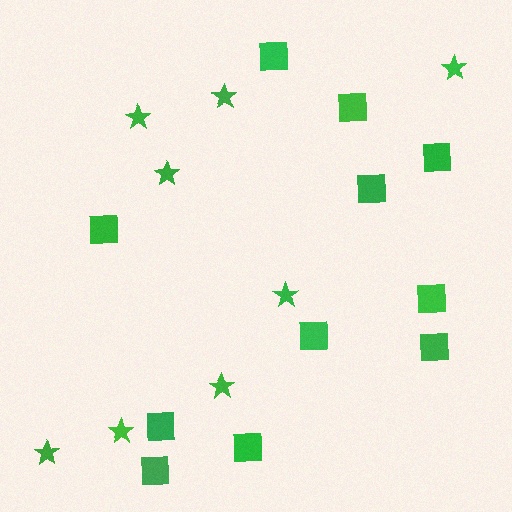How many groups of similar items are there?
There are 2 groups: one group of squares (11) and one group of stars (8).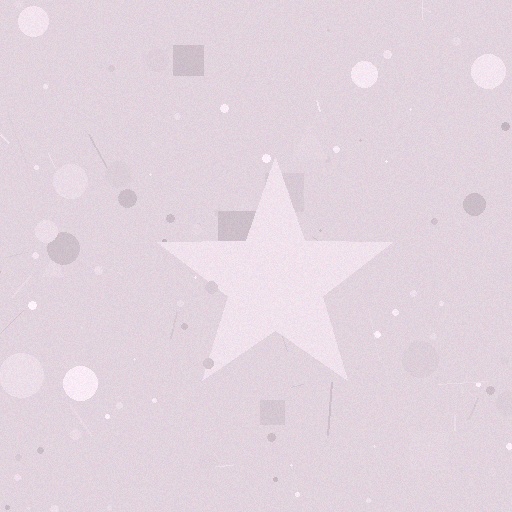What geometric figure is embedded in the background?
A star is embedded in the background.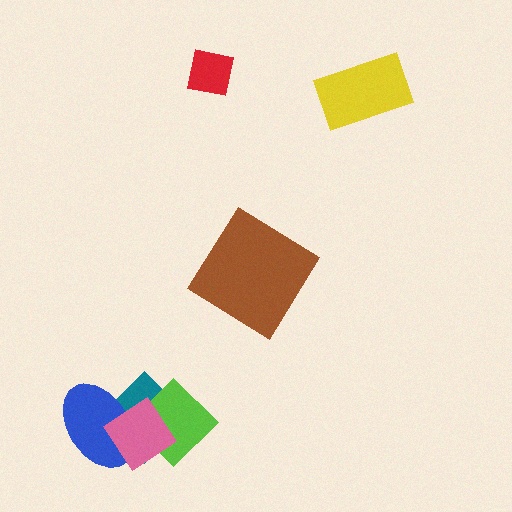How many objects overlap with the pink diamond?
3 objects overlap with the pink diamond.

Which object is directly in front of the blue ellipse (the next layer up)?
The lime diamond is directly in front of the blue ellipse.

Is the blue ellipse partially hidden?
Yes, it is partially covered by another shape.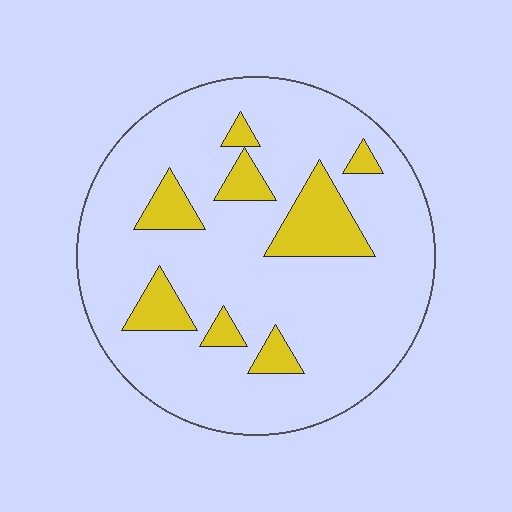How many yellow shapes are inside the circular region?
8.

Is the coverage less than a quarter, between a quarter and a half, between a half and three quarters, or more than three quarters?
Less than a quarter.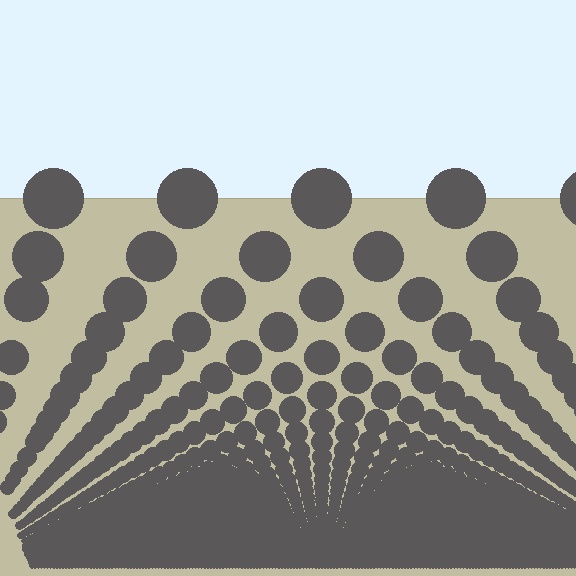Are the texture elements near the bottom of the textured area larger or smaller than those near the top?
Smaller. The gradient is inverted — elements near the bottom are smaller and denser.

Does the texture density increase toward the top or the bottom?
Density increases toward the bottom.